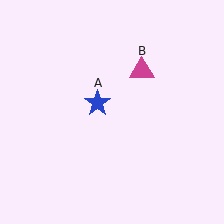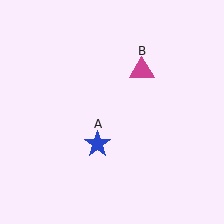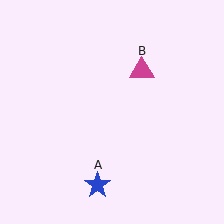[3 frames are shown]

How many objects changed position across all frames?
1 object changed position: blue star (object A).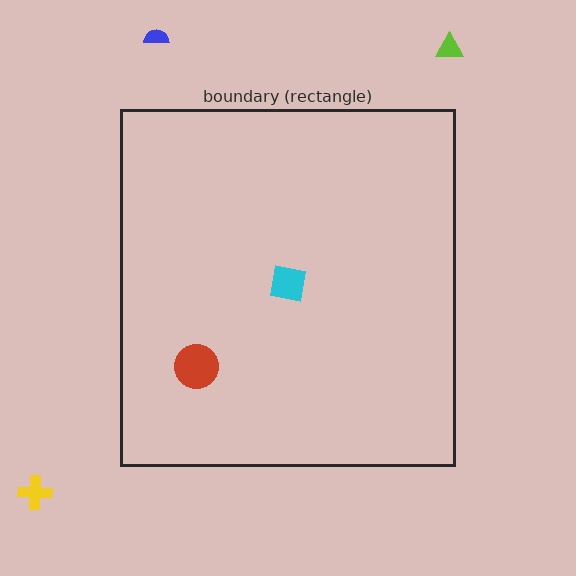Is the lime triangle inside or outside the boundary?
Outside.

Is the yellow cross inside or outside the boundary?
Outside.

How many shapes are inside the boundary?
2 inside, 3 outside.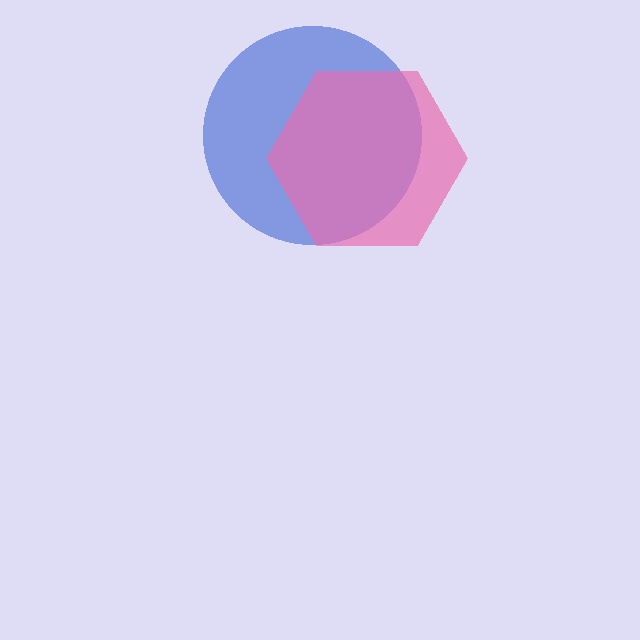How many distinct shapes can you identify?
There are 2 distinct shapes: a blue circle, a pink hexagon.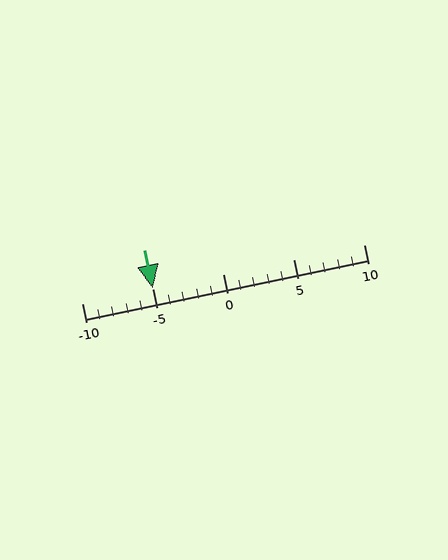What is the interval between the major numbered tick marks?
The major tick marks are spaced 5 units apart.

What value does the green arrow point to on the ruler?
The green arrow points to approximately -5.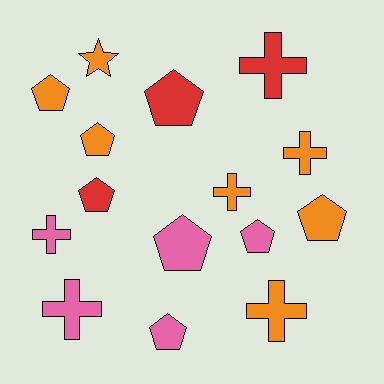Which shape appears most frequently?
Pentagon, with 8 objects.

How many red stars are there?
There are no red stars.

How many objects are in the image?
There are 15 objects.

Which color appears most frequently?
Orange, with 7 objects.